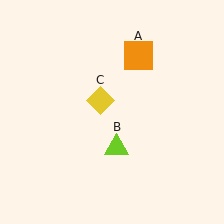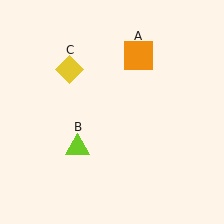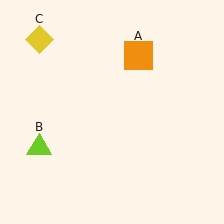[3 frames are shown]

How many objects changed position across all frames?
2 objects changed position: lime triangle (object B), yellow diamond (object C).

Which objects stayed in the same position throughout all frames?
Orange square (object A) remained stationary.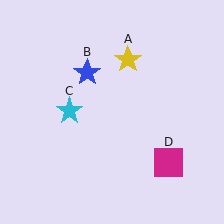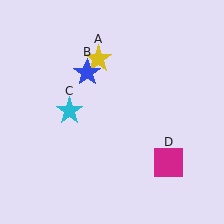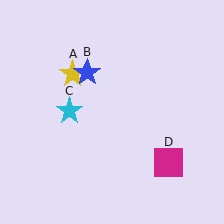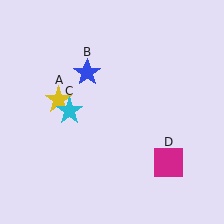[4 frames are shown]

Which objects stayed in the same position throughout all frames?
Blue star (object B) and cyan star (object C) and magenta square (object D) remained stationary.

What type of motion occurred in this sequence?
The yellow star (object A) rotated counterclockwise around the center of the scene.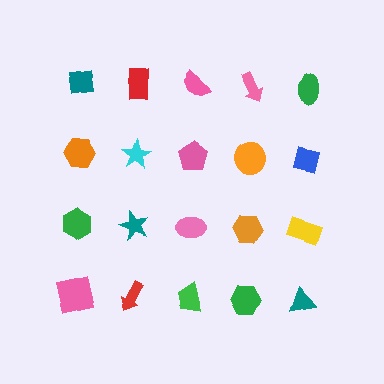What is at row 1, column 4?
A pink arrow.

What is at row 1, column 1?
A teal square.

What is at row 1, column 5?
A green ellipse.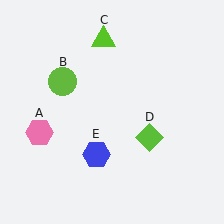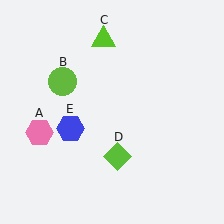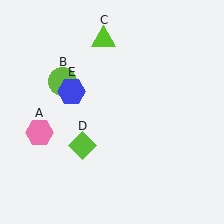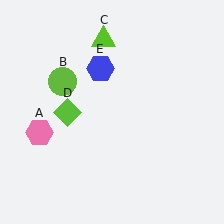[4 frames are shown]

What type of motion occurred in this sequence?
The lime diamond (object D), blue hexagon (object E) rotated clockwise around the center of the scene.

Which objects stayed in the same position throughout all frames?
Pink hexagon (object A) and lime circle (object B) and lime triangle (object C) remained stationary.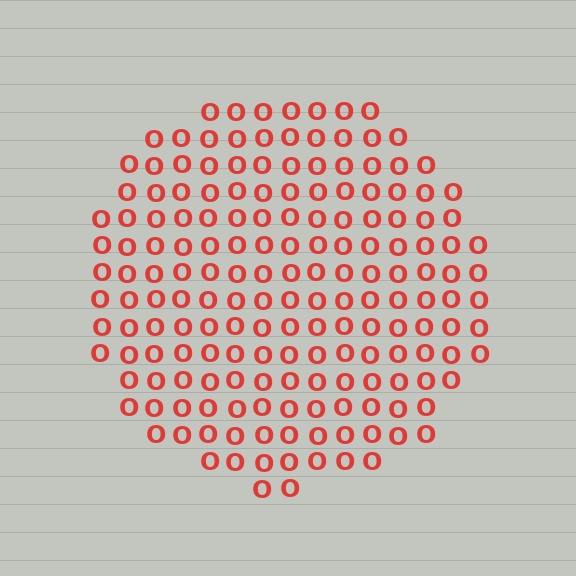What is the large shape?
The large shape is a circle.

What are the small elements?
The small elements are letter O's.